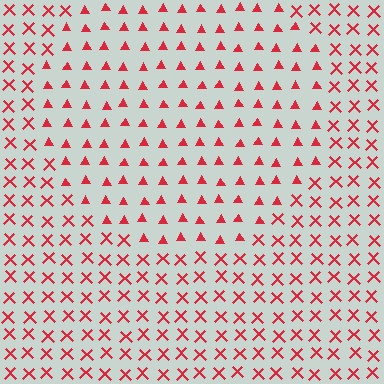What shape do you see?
I see a circle.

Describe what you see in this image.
The image is filled with small red elements arranged in a uniform grid. A circle-shaped region contains triangles, while the surrounding area contains X marks. The boundary is defined purely by the change in element shape.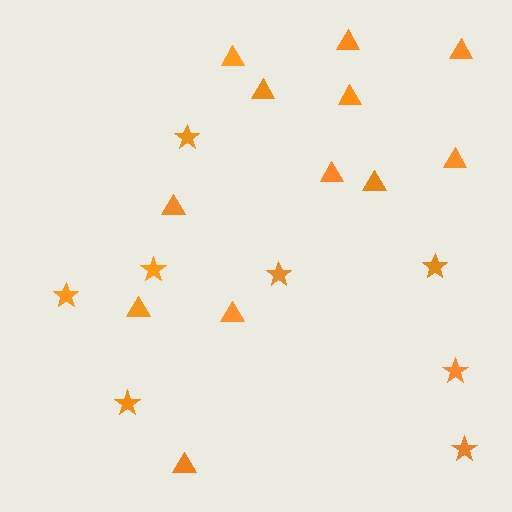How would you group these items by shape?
There are 2 groups: one group of triangles (12) and one group of stars (8).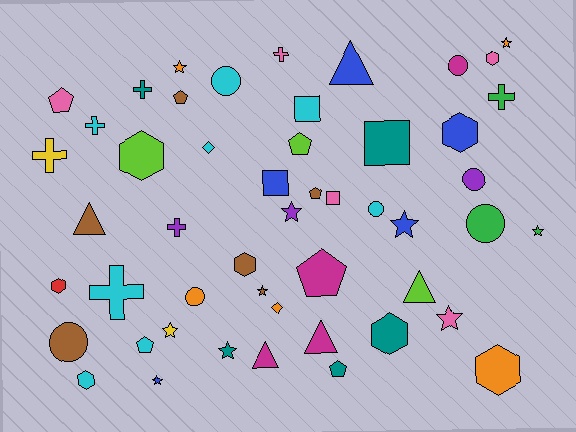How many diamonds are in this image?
There are 2 diamonds.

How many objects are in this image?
There are 50 objects.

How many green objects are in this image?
There are 3 green objects.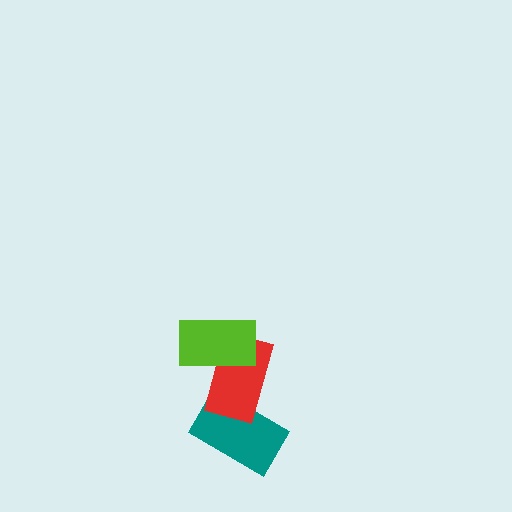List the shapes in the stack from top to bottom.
From top to bottom: the lime rectangle, the red rectangle, the teal rectangle.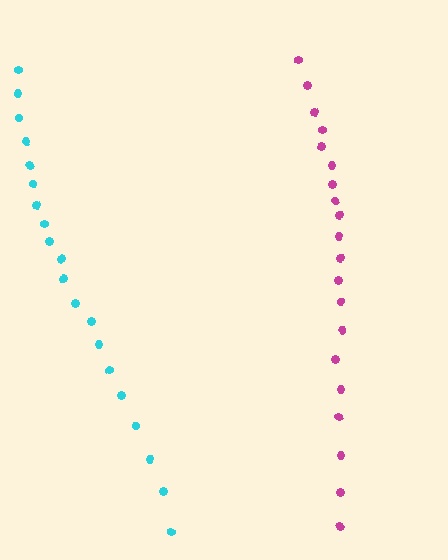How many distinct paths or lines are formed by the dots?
There are 2 distinct paths.